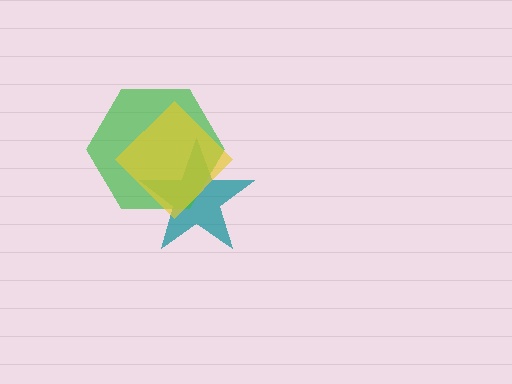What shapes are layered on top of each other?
The layered shapes are: a teal star, a green hexagon, a yellow diamond.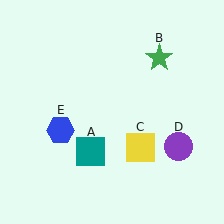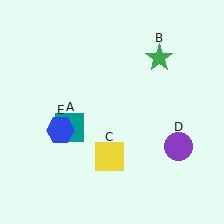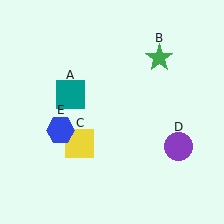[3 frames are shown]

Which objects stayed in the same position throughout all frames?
Green star (object B) and purple circle (object D) and blue hexagon (object E) remained stationary.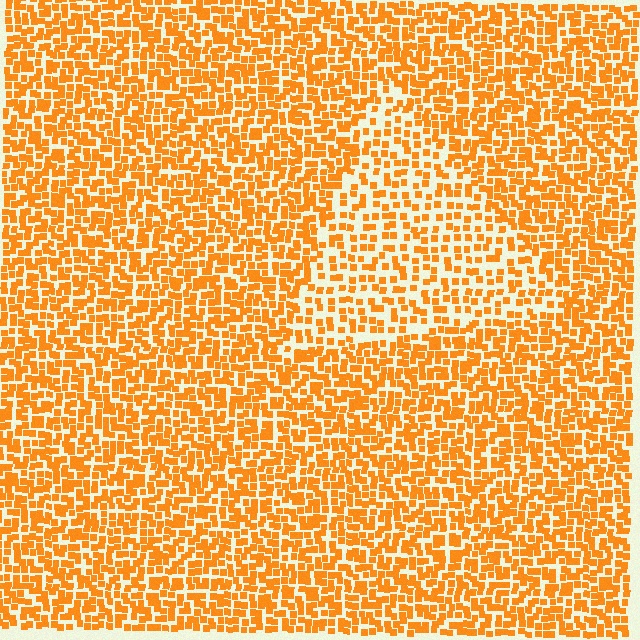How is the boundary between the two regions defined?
The boundary is defined by a change in element density (approximately 1.8x ratio). All elements are the same color, size, and shape.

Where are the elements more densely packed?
The elements are more densely packed outside the triangle boundary.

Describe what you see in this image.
The image contains small orange elements arranged at two different densities. A triangle-shaped region is visible where the elements are less densely packed than the surrounding area.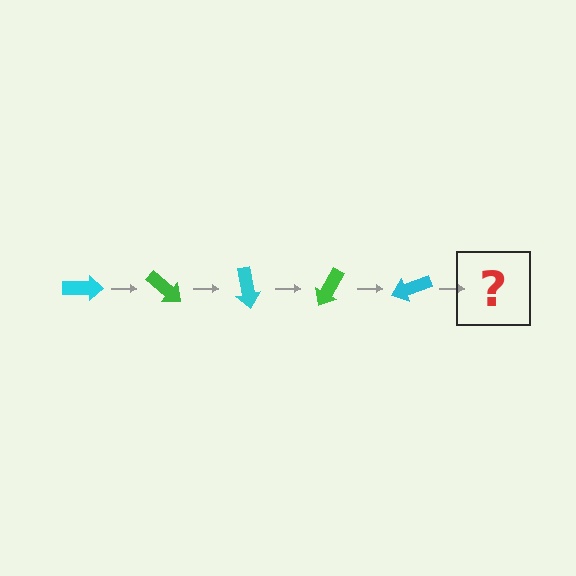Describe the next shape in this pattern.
It should be a green arrow, rotated 200 degrees from the start.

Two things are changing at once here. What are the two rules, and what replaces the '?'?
The two rules are that it rotates 40 degrees each step and the color cycles through cyan and green. The '?' should be a green arrow, rotated 200 degrees from the start.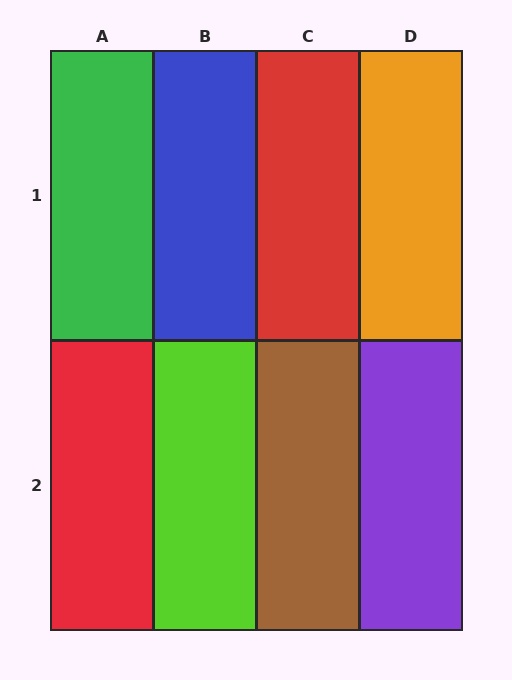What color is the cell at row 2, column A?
Red.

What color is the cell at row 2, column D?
Purple.